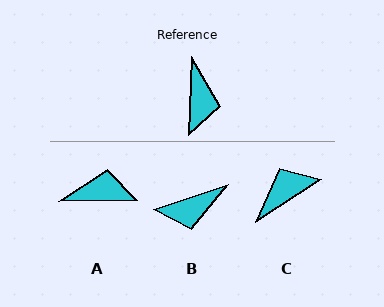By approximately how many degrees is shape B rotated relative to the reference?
Approximately 69 degrees clockwise.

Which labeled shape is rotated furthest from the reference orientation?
C, about 125 degrees away.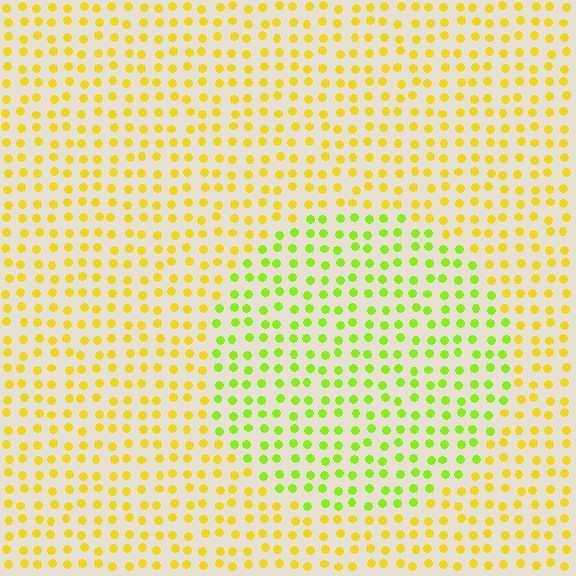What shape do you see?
I see a circle.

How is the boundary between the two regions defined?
The boundary is defined purely by a slight shift in hue (about 38 degrees). Spacing, size, and orientation are identical on both sides.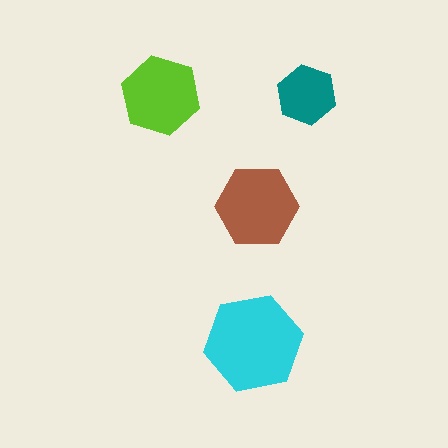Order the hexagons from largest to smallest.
the cyan one, the brown one, the lime one, the teal one.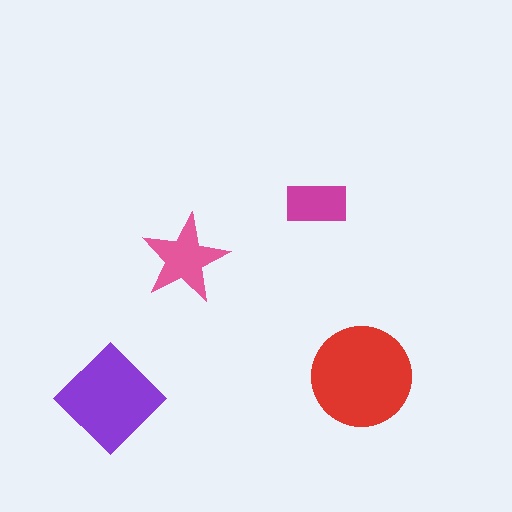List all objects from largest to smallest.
The red circle, the purple diamond, the pink star, the magenta rectangle.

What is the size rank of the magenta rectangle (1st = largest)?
4th.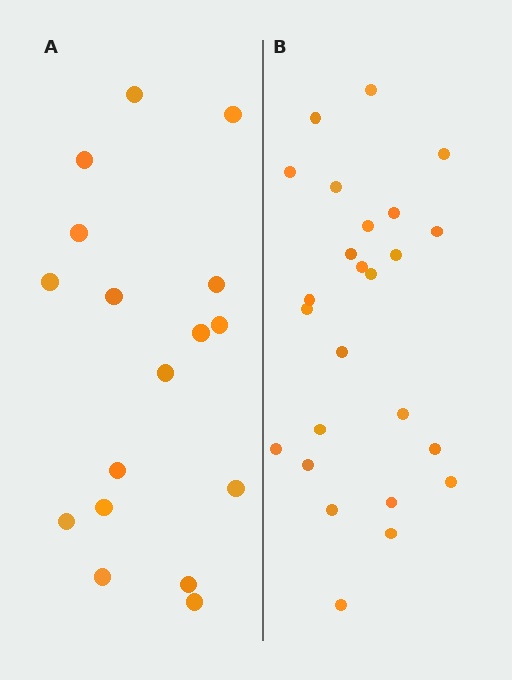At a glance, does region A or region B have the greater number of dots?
Region B (the right region) has more dots.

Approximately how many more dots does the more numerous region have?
Region B has roughly 8 or so more dots than region A.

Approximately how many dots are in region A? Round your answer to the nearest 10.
About 20 dots. (The exact count is 17, which rounds to 20.)